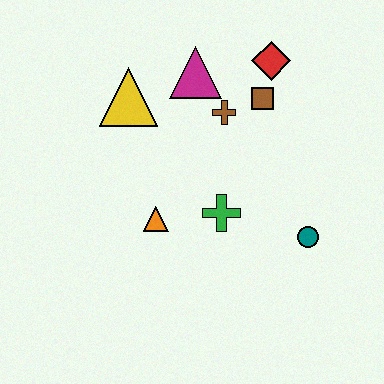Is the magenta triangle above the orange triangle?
Yes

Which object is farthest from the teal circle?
The yellow triangle is farthest from the teal circle.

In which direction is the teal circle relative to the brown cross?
The teal circle is below the brown cross.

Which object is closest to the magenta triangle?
The brown cross is closest to the magenta triangle.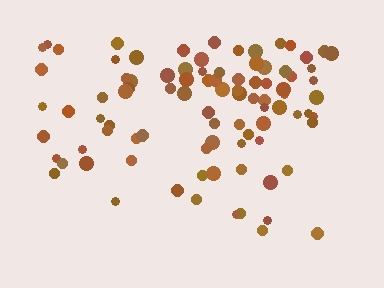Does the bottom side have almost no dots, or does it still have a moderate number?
Still a moderate number, just noticeably fewer than the top.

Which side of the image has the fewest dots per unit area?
The bottom.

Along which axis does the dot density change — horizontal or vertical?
Vertical.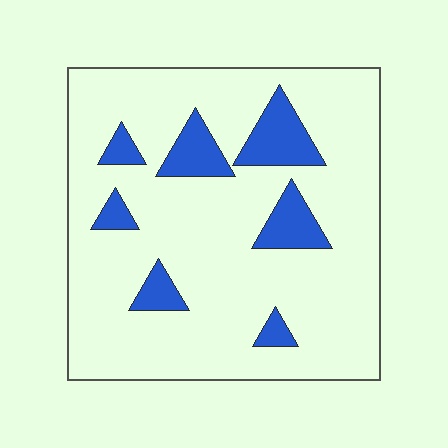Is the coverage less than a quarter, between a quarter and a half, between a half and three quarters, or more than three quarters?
Less than a quarter.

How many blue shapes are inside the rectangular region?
7.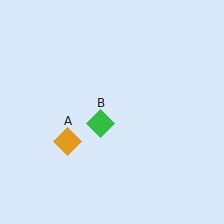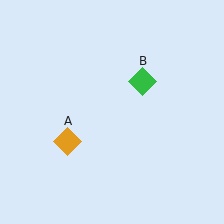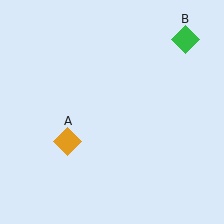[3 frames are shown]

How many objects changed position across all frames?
1 object changed position: green diamond (object B).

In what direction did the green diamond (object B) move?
The green diamond (object B) moved up and to the right.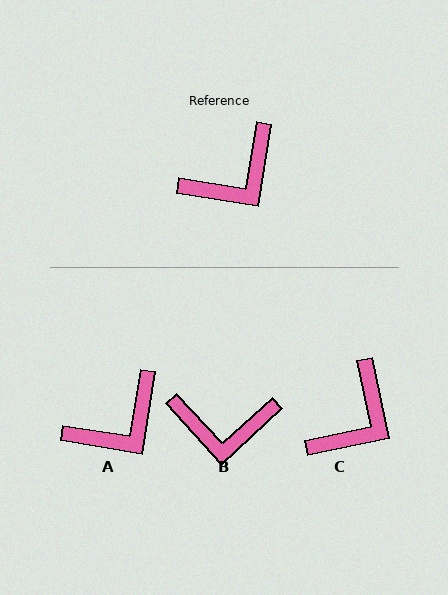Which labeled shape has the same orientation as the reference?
A.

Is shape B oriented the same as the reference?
No, it is off by about 38 degrees.